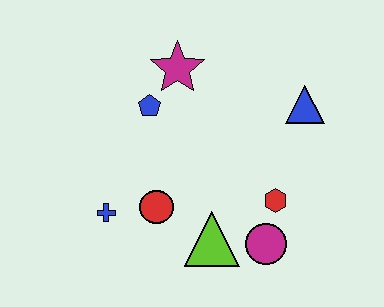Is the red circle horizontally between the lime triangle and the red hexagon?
No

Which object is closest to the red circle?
The blue cross is closest to the red circle.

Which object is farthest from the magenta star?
The magenta circle is farthest from the magenta star.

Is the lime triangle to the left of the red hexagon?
Yes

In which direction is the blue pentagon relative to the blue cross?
The blue pentagon is above the blue cross.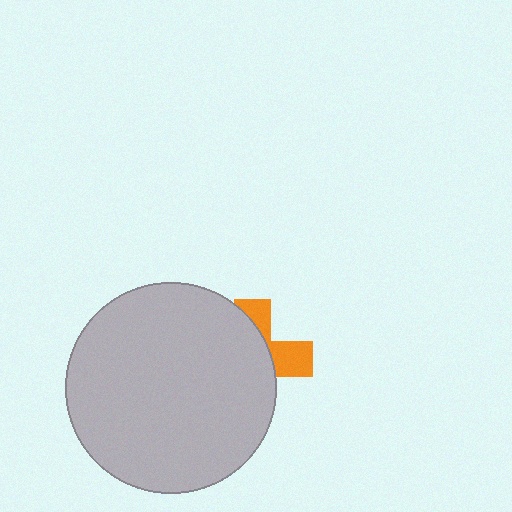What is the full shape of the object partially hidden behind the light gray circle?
The partially hidden object is an orange cross.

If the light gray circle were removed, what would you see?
You would see the complete orange cross.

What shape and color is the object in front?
The object in front is a light gray circle.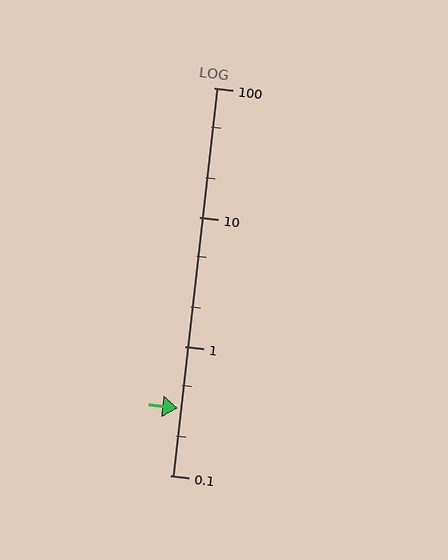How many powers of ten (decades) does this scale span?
The scale spans 3 decades, from 0.1 to 100.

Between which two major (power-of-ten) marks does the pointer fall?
The pointer is between 0.1 and 1.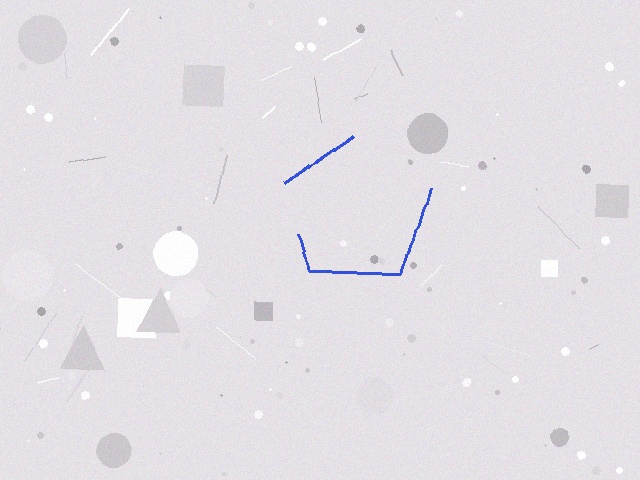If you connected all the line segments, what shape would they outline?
They would outline a pentagon.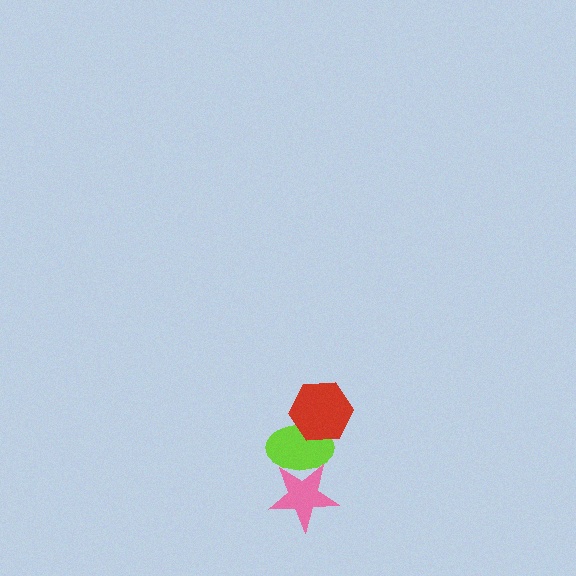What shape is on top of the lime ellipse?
The red hexagon is on top of the lime ellipse.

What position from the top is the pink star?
The pink star is 3rd from the top.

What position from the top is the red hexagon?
The red hexagon is 1st from the top.